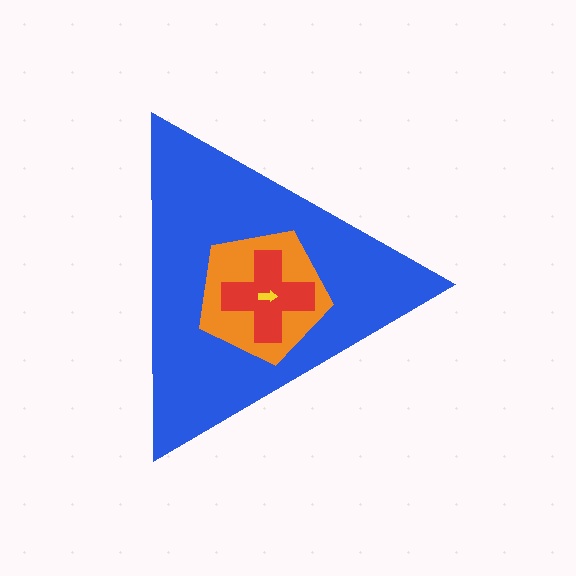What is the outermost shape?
The blue triangle.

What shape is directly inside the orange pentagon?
The red cross.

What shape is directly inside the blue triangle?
The orange pentagon.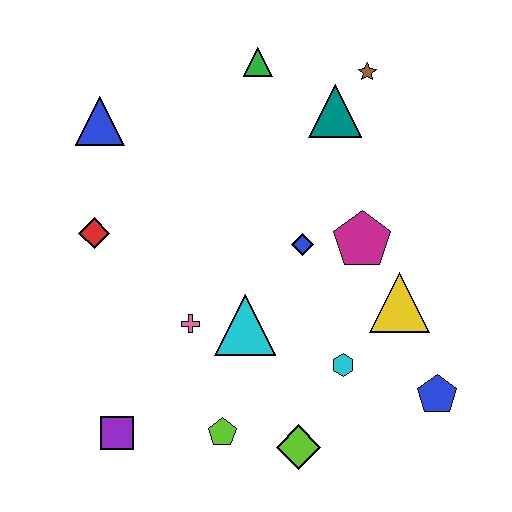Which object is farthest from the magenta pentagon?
The purple square is farthest from the magenta pentagon.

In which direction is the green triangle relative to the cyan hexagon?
The green triangle is above the cyan hexagon.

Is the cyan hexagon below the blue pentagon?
No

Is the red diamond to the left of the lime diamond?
Yes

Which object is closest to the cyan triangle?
The pink cross is closest to the cyan triangle.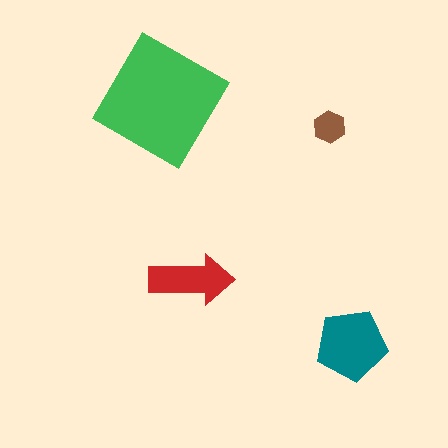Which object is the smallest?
The brown hexagon.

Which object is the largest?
The green diamond.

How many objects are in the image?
There are 4 objects in the image.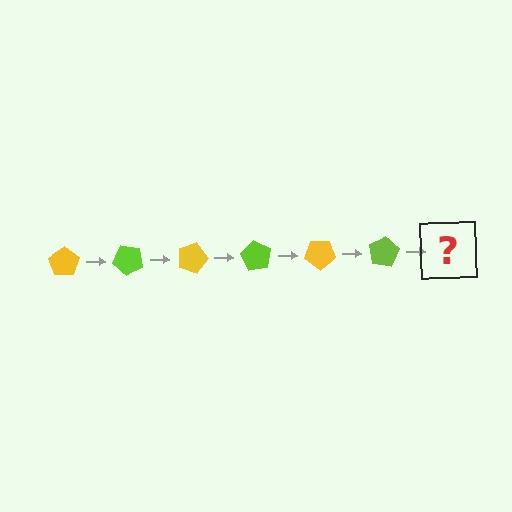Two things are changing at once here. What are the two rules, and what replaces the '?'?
The two rules are that it rotates 45 degrees each step and the color cycles through yellow and lime. The '?' should be a yellow pentagon, rotated 270 degrees from the start.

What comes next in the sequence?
The next element should be a yellow pentagon, rotated 270 degrees from the start.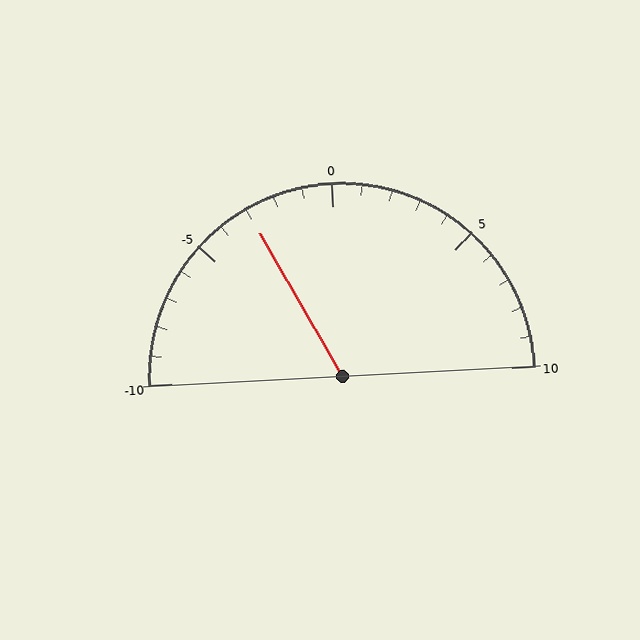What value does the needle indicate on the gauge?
The needle indicates approximately -3.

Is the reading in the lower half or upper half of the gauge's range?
The reading is in the lower half of the range (-10 to 10).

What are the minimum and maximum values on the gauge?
The gauge ranges from -10 to 10.